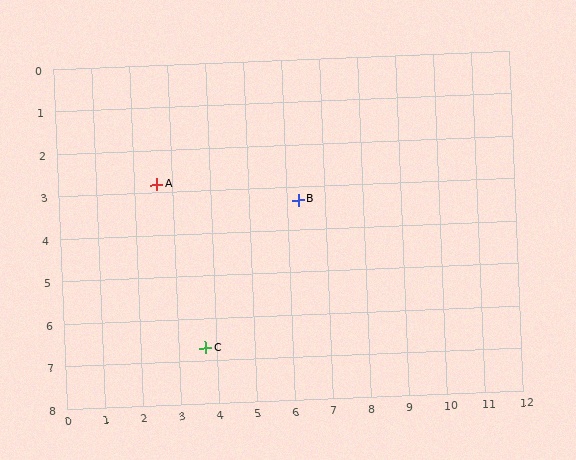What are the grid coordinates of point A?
Point A is at approximately (2.6, 2.8).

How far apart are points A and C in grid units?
Points A and C are about 4.1 grid units apart.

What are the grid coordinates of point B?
Point B is at approximately (6.3, 3.3).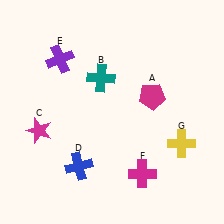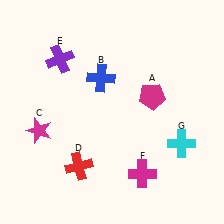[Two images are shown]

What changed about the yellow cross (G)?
In Image 1, G is yellow. In Image 2, it changed to cyan.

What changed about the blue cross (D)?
In Image 1, D is blue. In Image 2, it changed to red.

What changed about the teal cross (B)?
In Image 1, B is teal. In Image 2, it changed to blue.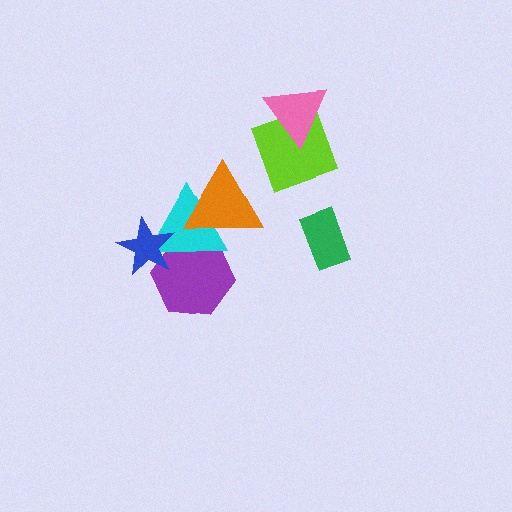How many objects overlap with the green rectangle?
0 objects overlap with the green rectangle.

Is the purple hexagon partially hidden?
Yes, it is partially covered by another shape.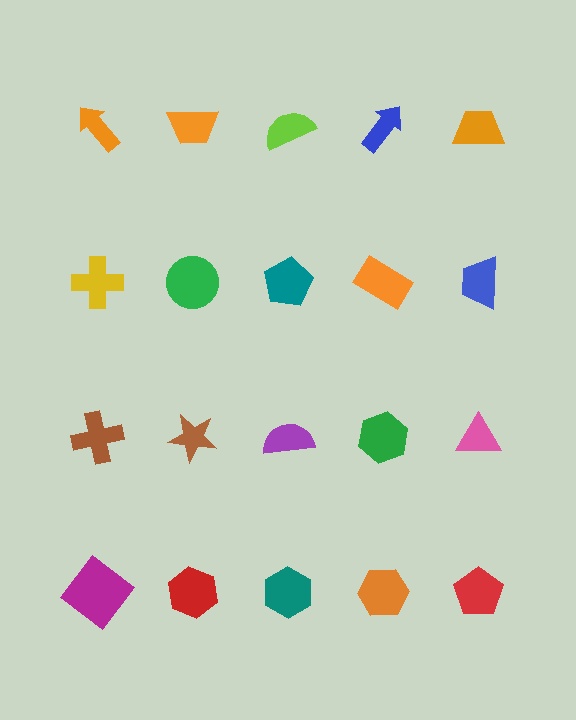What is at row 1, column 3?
A lime semicircle.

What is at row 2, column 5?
A blue trapezoid.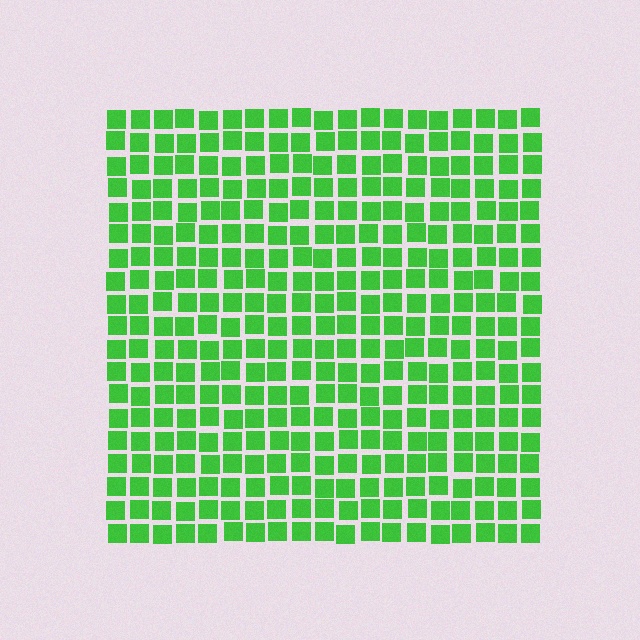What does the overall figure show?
The overall figure shows a square.